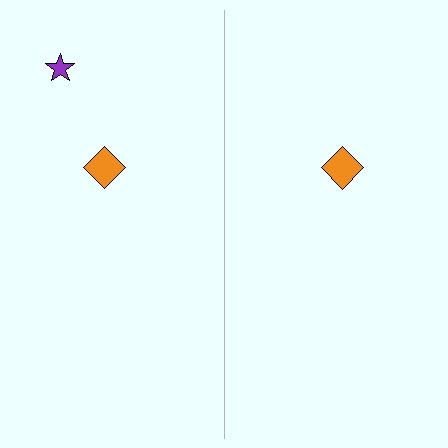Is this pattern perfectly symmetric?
No, the pattern is not perfectly symmetric. A purple star is missing from the right side.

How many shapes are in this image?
There are 3 shapes in this image.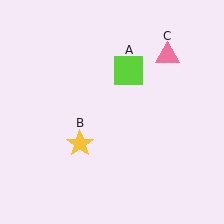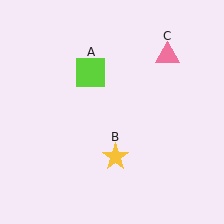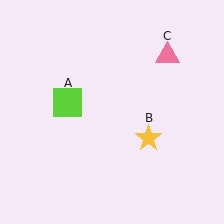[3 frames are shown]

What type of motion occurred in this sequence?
The lime square (object A), yellow star (object B) rotated counterclockwise around the center of the scene.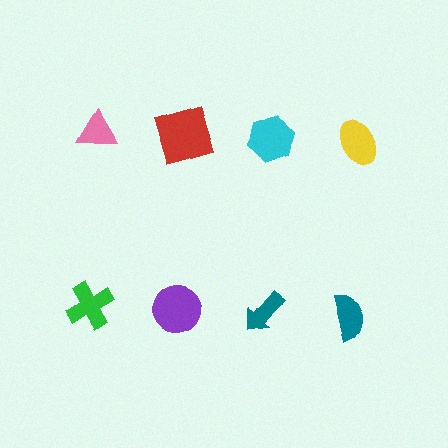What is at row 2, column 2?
A purple circle.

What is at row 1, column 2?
A red square.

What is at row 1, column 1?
A pink triangle.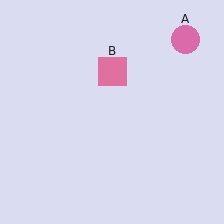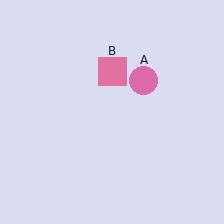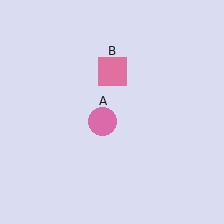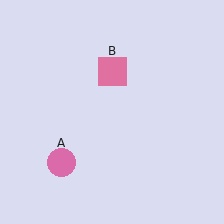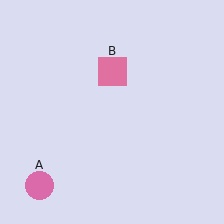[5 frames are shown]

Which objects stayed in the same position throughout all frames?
Pink square (object B) remained stationary.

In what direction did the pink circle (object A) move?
The pink circle (object A) moved down and to the left.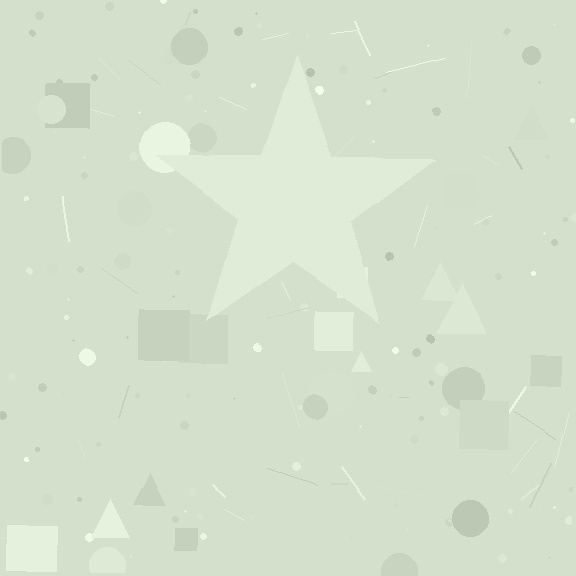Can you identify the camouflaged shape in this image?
The camouflaged shape is a star.